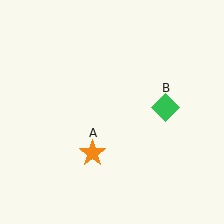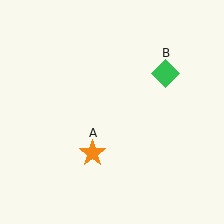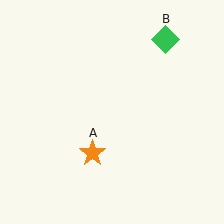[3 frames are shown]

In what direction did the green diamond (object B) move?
The green diamond (object B) moved up.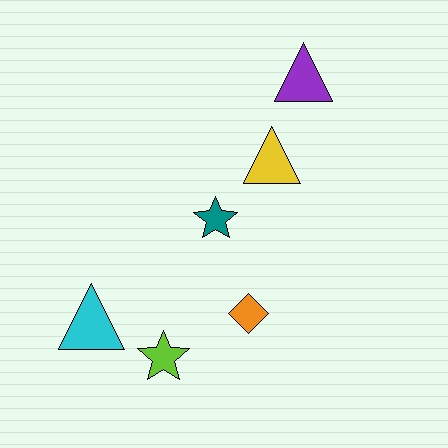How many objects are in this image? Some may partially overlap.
There are 6 objects.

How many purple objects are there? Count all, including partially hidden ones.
There is 1 purple object.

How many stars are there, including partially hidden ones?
There are 2 stars.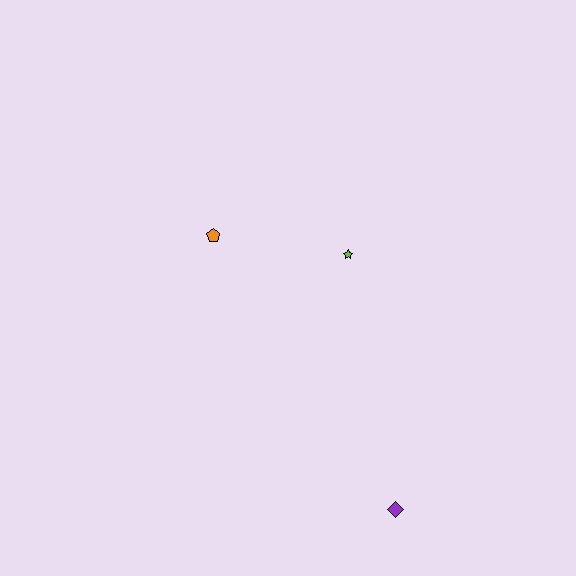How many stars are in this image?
There is 1 star.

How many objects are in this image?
There are 3 objects.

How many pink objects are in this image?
There are no pink objects.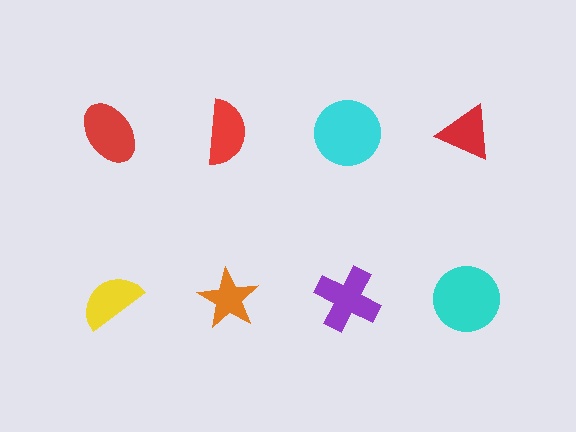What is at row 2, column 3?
A purple cross.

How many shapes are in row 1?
4 shapes.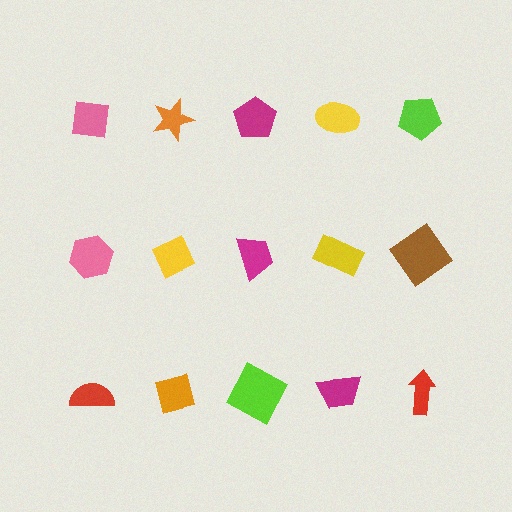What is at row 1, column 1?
A pink square.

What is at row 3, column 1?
A red semicircle.